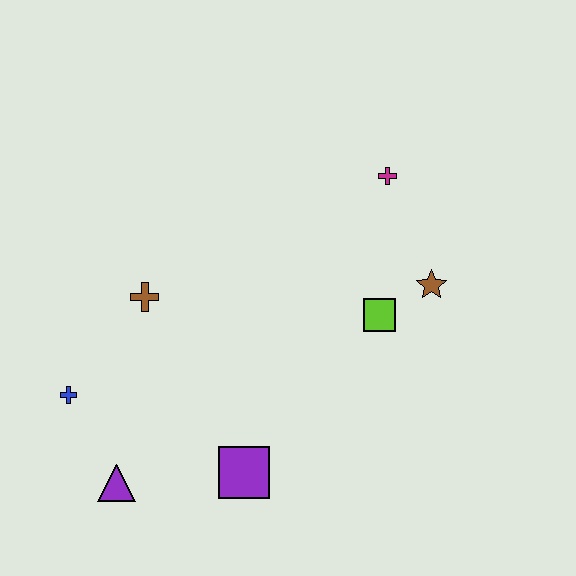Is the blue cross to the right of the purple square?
No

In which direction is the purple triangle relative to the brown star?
The purple triangle is to the left of the brown star.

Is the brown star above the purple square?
Yes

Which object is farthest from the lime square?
The blue cross is farthest from the lime square.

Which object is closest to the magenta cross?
The brown star is closest to the magenta cross.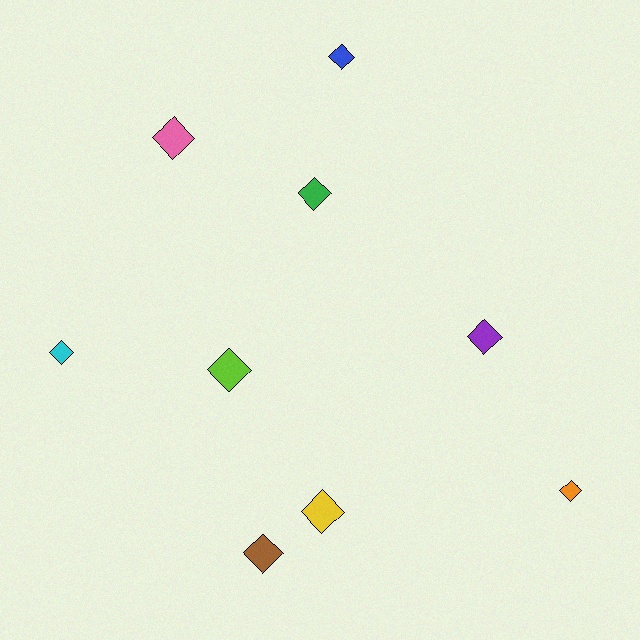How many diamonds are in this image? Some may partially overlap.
There are 9 diamonds.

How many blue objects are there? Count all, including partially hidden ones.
There is 1 blue object.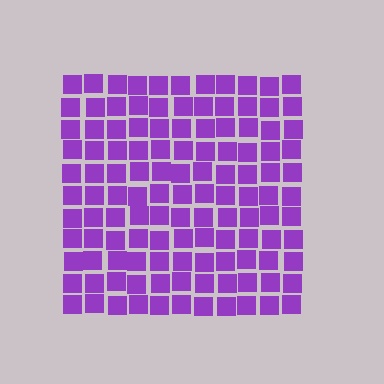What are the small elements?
The small elements are squares.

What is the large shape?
The large shape is a square.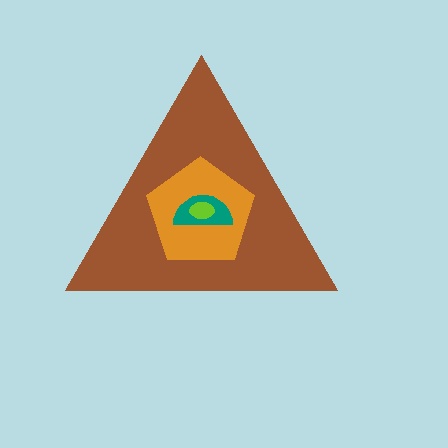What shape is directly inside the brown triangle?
The orange pentagon.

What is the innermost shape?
The lime ellipse.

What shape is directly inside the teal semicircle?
The lime ellipse.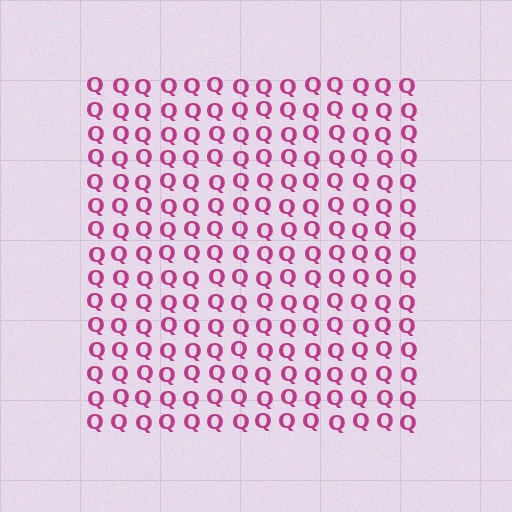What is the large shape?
The large shape is a square.